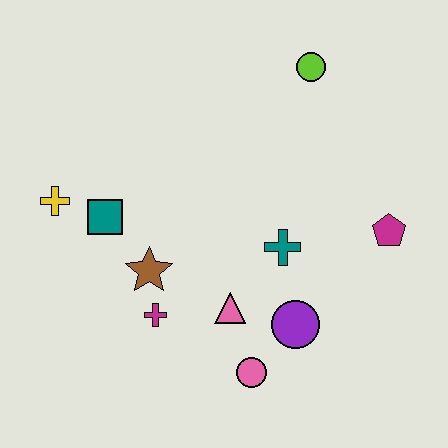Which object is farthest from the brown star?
The lime circle is farthest from the brown star.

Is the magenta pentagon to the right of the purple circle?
Yes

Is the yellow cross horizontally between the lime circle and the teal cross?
No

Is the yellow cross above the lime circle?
No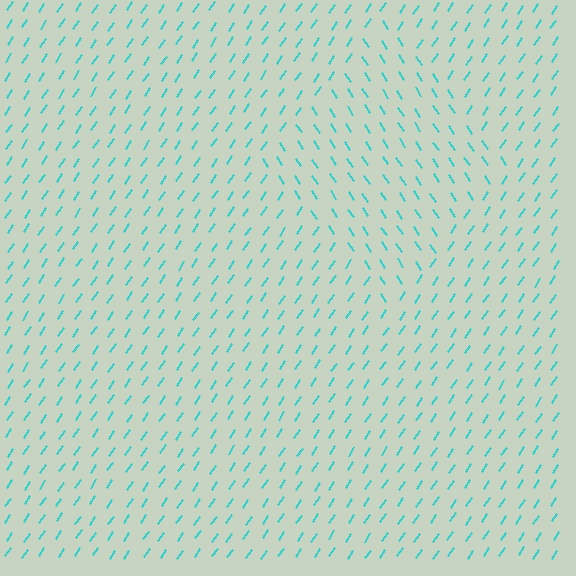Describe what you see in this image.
The image is filled with small cyan line segments. A diamond region in the image has lines oriented differently from the surrounding lines, creating a visible texture boundary.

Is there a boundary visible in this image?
Yes, there is a texture boundary formed by a change in line orientation.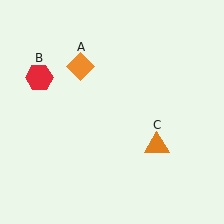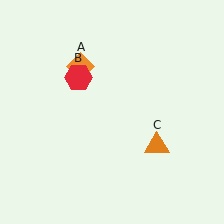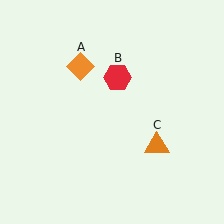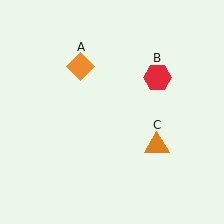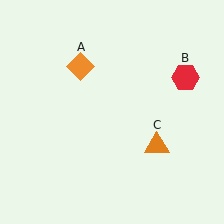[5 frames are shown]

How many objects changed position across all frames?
1 object changed position: red hexagon (object B).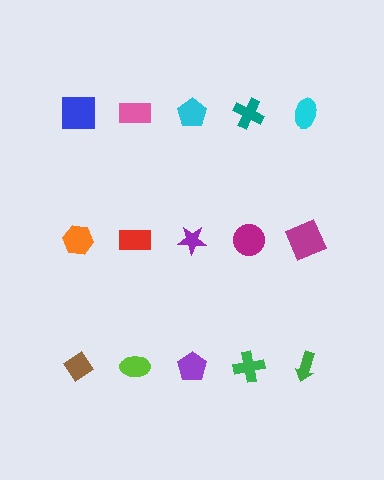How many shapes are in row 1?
5 shapes.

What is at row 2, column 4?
A magenta circle.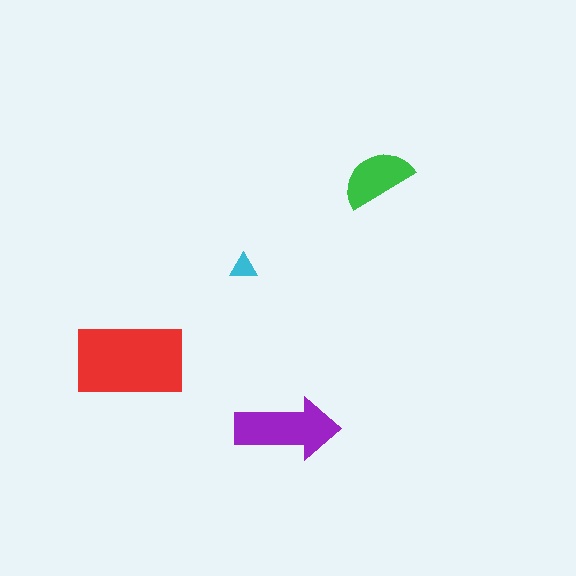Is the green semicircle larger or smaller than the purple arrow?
Smaller.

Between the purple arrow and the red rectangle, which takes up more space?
The red rectangle.